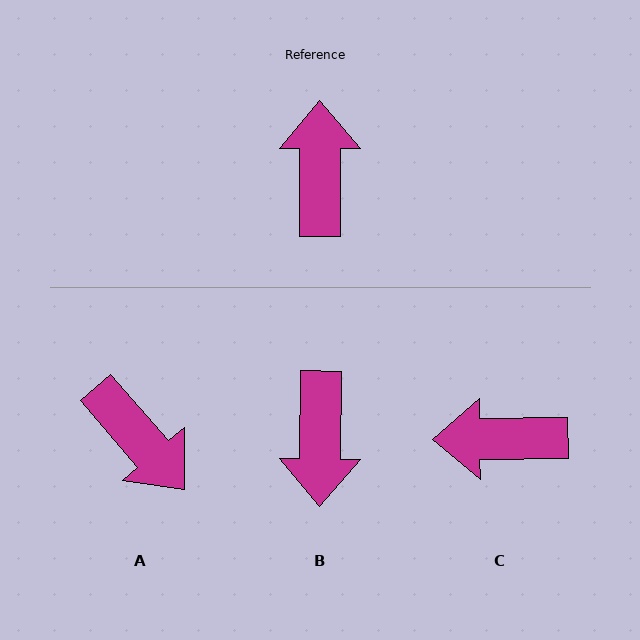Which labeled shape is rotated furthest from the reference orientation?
B, about 179 degrees away.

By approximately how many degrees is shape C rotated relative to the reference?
Approximately 91 degrees counter-clockwise.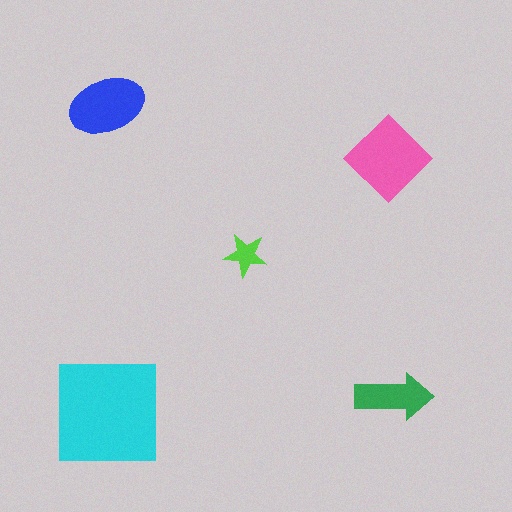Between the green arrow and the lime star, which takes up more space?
The green arrow.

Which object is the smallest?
The lime star.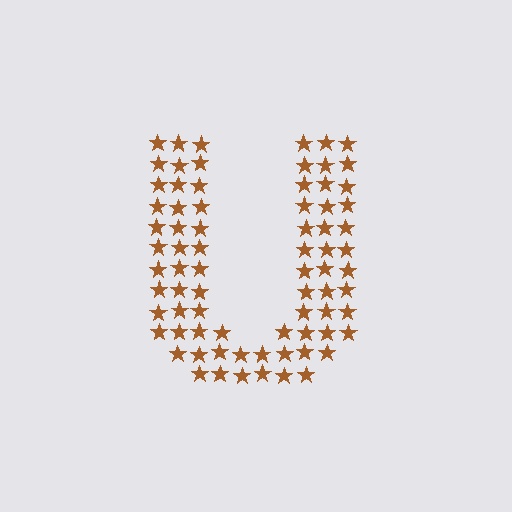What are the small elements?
The small elements are stars.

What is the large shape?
The large shape is the letter U.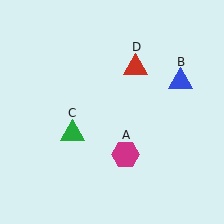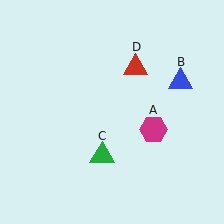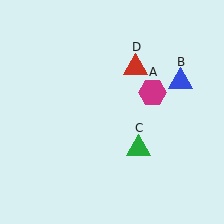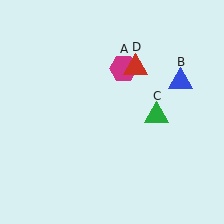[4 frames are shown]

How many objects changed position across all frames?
2 objects changed position: magenta hexagon (object A), green triangle (object C).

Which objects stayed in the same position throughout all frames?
Blue triangle (object B) and red triangle (object D) remained stationary.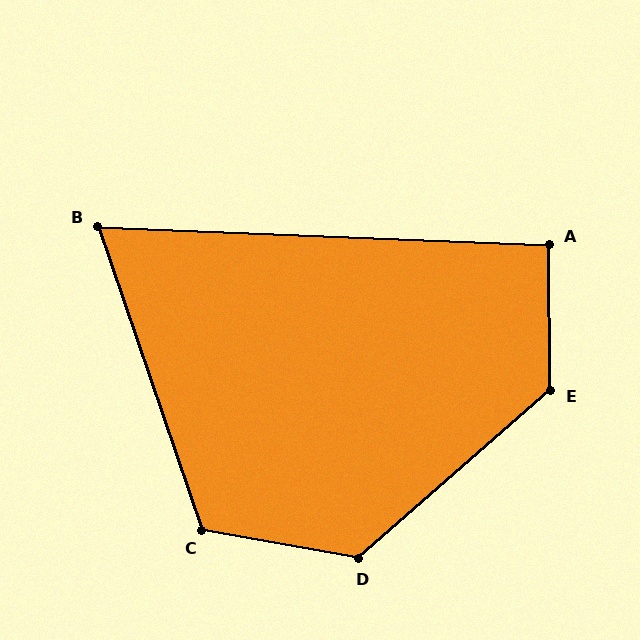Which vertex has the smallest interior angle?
B, at approximately 69 degrees.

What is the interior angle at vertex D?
Approximately 129 degrees (obtuse).